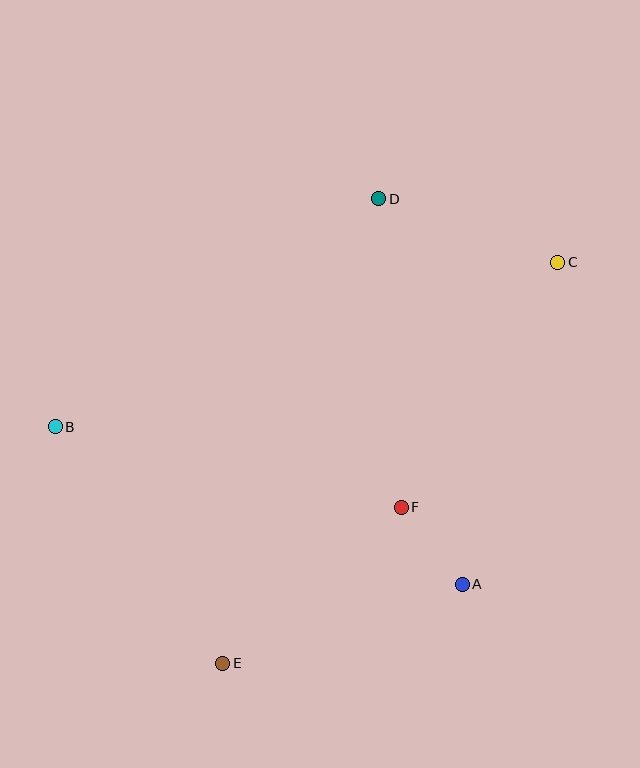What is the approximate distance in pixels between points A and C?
The distance between A and C is approximately 336 pixels.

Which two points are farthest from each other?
Points B and C are farthest from each other.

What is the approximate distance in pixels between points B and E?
The distance between B and E is approximately 290 pixels.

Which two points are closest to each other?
Points A and F are closest to each other.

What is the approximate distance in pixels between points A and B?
The distance between A and B is approximately 436 pixels.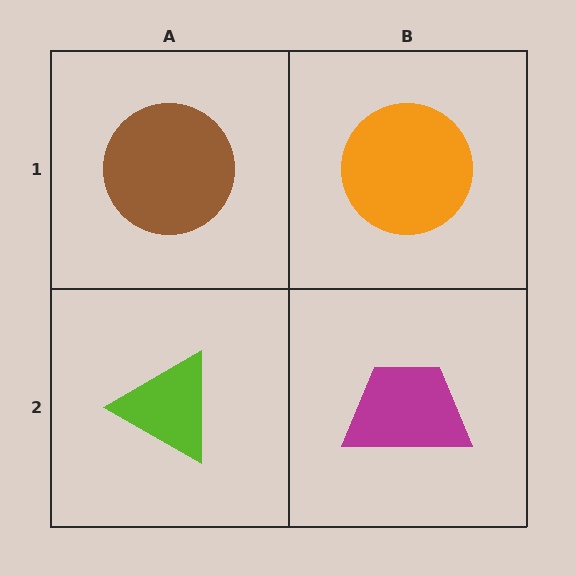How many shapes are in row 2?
2 shapes.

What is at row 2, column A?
A lime triangle.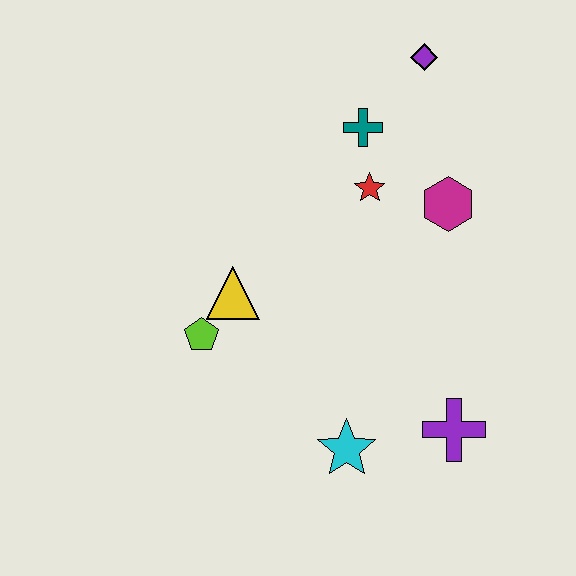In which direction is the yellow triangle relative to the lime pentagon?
The yellow triangle is above the lime pentagon.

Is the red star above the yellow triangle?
Yes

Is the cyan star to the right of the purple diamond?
No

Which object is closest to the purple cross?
The cyan star is closest to the purple cross.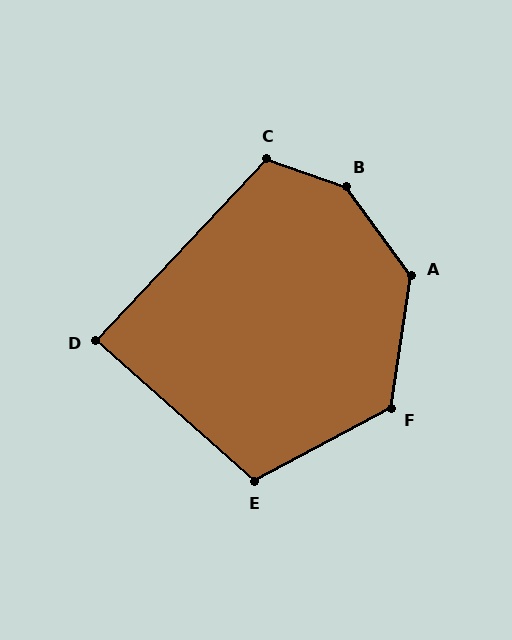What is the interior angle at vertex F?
Approximately 127 degrees (obtuse).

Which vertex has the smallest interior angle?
D, at approximately 88 degrees.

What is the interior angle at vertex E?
Approximately 110 degrees (obtuse).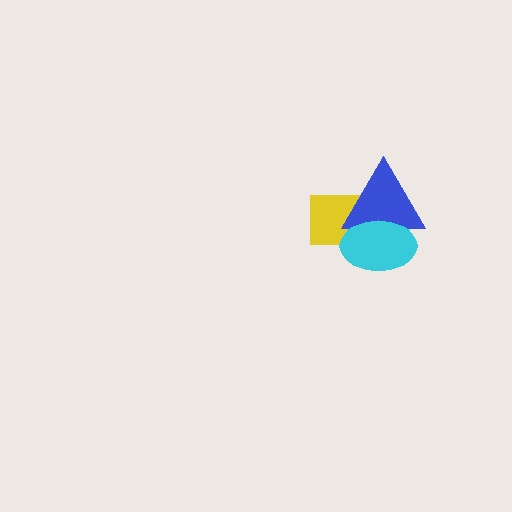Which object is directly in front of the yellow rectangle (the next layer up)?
The blue triangle is directly in front of the yellow rectangle.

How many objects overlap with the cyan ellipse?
2 objects overlap with the cyan ellipse.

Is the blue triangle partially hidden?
Yes, it is partially covered by another shape.